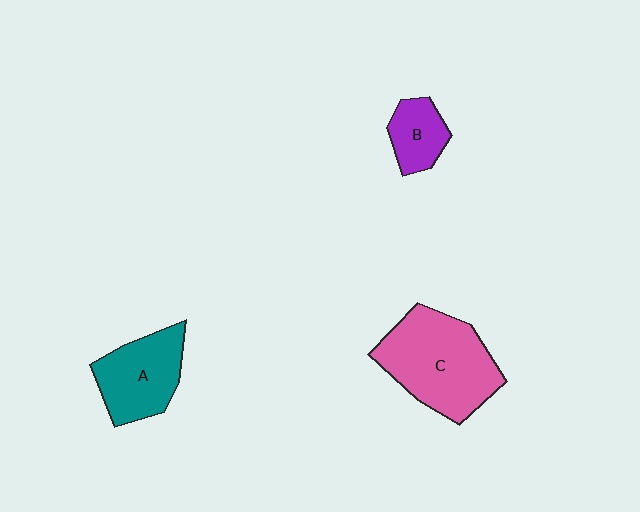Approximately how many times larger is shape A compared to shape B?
Approximately 1.8 times.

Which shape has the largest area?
Shape C (pink).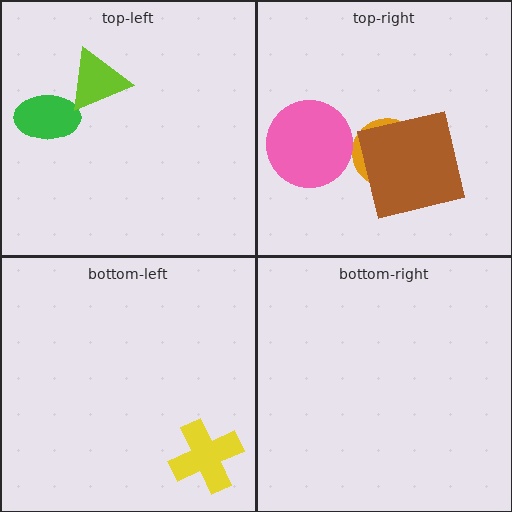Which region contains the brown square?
The top-right region.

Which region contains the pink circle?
The top-right region.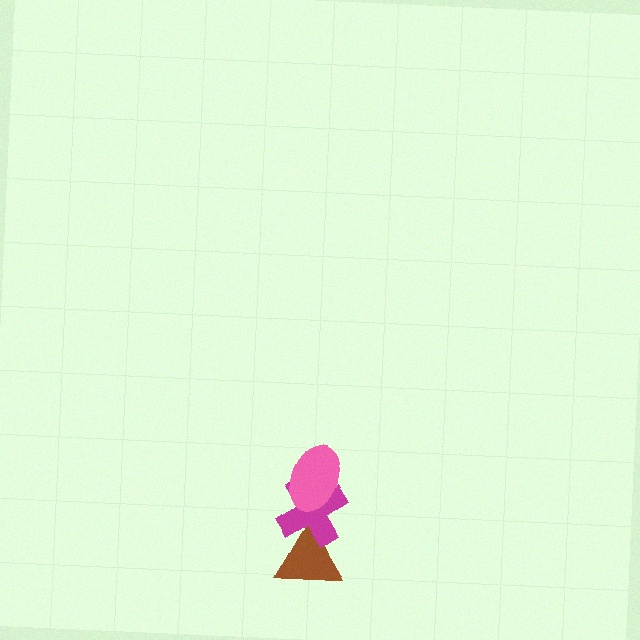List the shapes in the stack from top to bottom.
From top to bottom: the pink ellipse, the magenta cross, the brown triangle.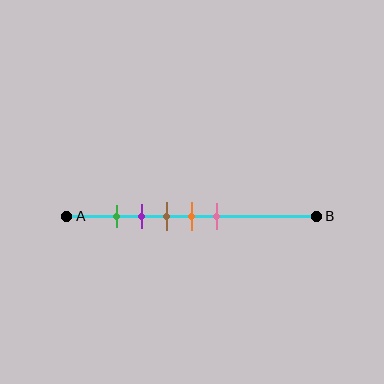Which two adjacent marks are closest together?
The green and purple marks are the closest adjacent pair.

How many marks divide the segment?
There are 5 marks dividing the segment.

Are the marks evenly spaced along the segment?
Yes, the marks are approximately evenly spaced.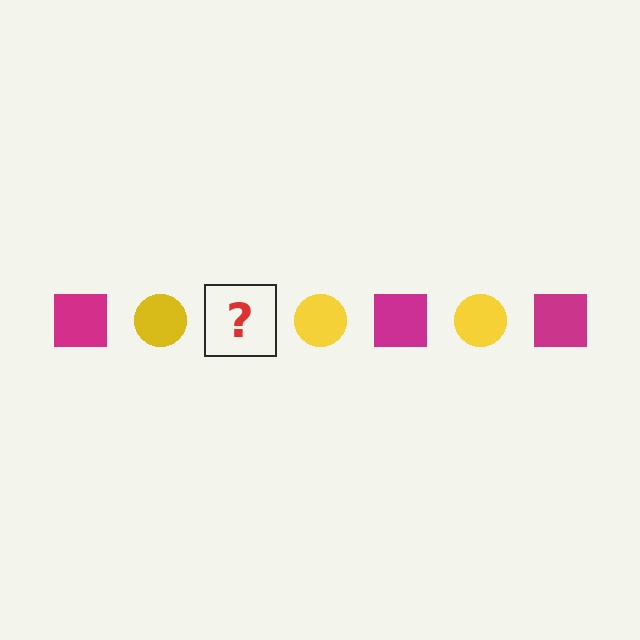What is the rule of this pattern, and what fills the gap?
The rule is that the pattern alternates between magenta square and yellow circle. The gap should be filled with a magenta square.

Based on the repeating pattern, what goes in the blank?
The blank should be a magenta square.